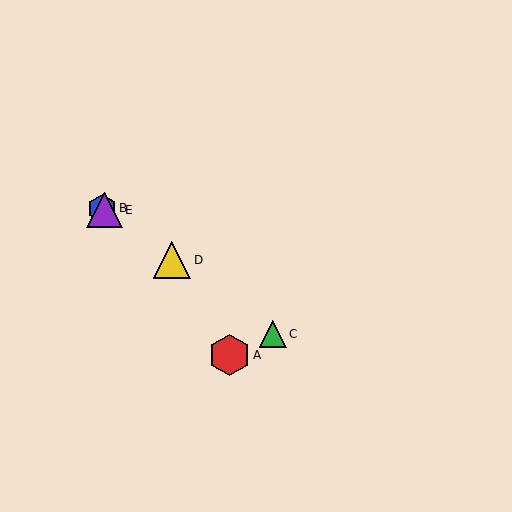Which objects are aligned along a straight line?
Objects B, C, D, E are aligned along a straight line.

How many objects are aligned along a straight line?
4 objects (B, C, D, E) are aligned along a straight line.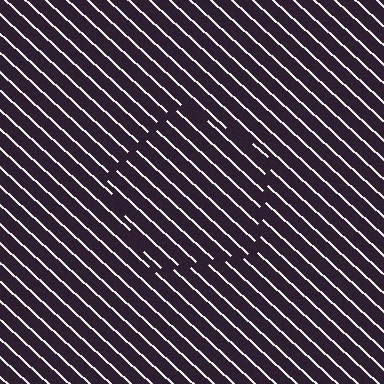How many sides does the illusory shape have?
5 sides — the line-ends trace a pentagon.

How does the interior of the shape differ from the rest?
The interior of the shape contains the same grating, shifted by half a period — the contour is defined by the phase discontinuity where line-ends from the inner and outer gratings abut.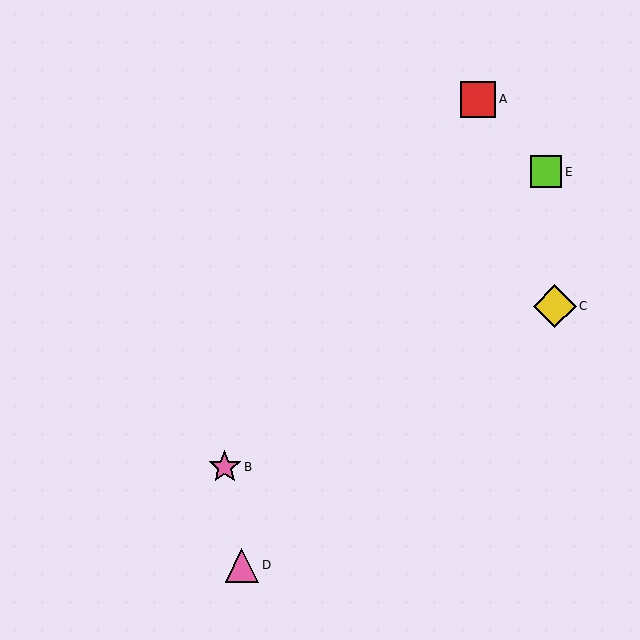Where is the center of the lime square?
The center of the lime square is at (546, 172).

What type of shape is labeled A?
Shape A is a red square.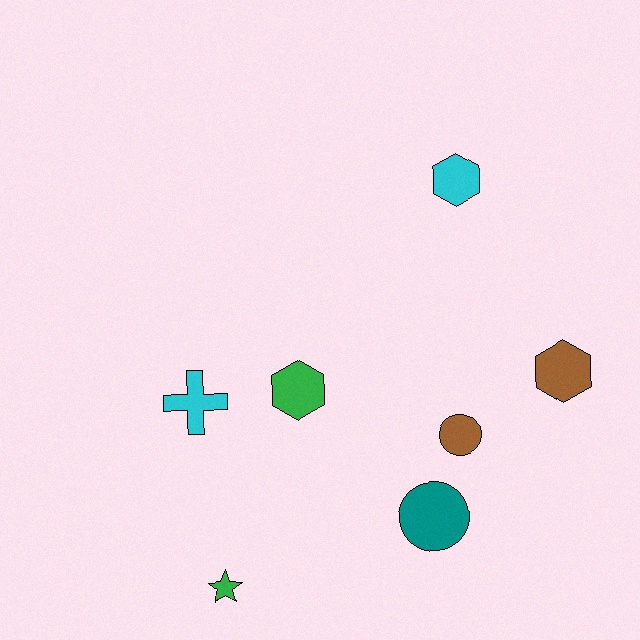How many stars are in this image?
There is 1 star.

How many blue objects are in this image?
There are no blue objects.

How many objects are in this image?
There are 7 objects.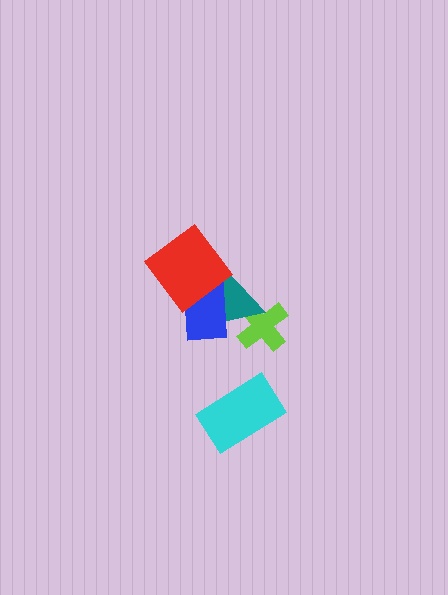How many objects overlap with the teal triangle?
3 objects overlap with the teal triangle.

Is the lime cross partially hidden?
Yes, it is partially covered by another shape.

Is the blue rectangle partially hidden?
Yes, it is partially covered by another shape.